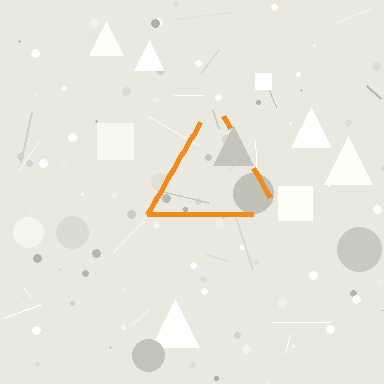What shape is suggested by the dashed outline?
The dashed outline suggests a triangle.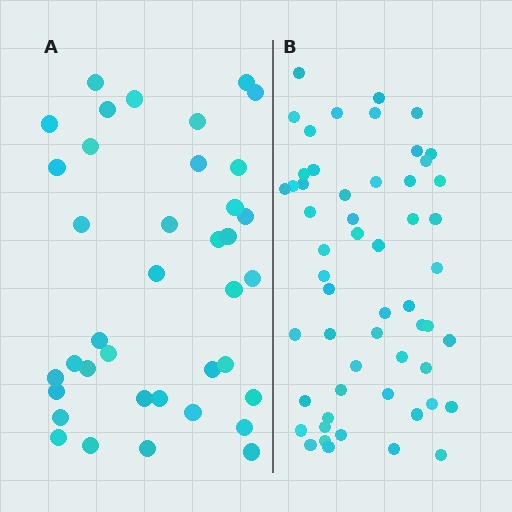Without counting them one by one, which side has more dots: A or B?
Region B (the right region) has more dots.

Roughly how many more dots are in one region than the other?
Region B has approximately 15 more dots than region A.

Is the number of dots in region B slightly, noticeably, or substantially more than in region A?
Region B has noticeably more, but not dramatically so. The ratio is roughly 1.4 to 1.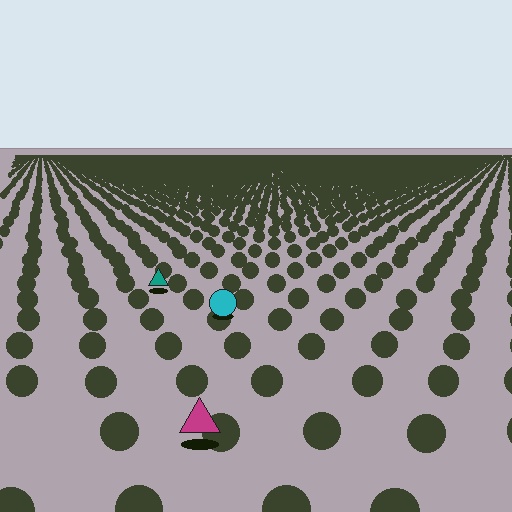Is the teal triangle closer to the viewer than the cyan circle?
No. The cyan circle is closer — you can tell from the texture gradient: the ground texture is coarser near it.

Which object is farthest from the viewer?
The teal triangle is farthest from the viewer. It appears smaller and the ground texture around it is denser.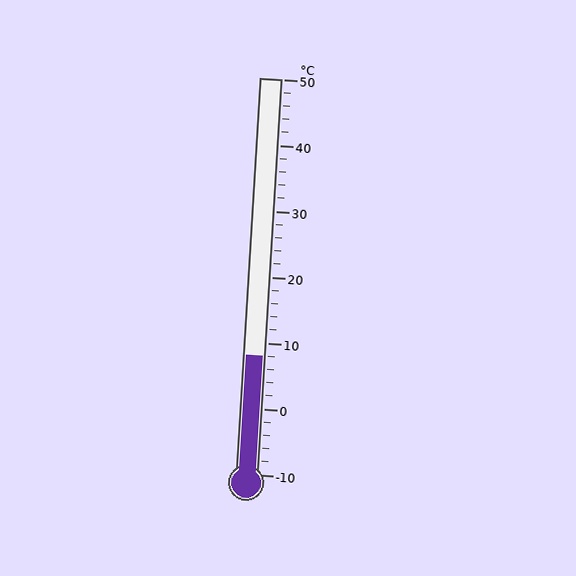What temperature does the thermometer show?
The thermometer shows approximately 8°C.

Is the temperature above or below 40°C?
The temperature is below 40°C.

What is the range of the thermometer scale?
The thermometer scale ranges from -10°C to 50°C.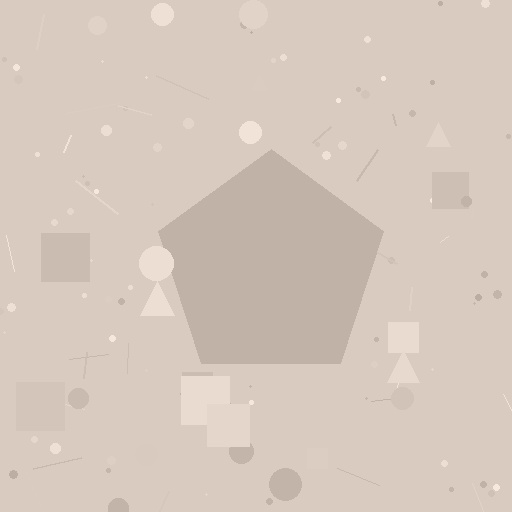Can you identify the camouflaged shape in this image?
The camouflaged shape is a pentagon.